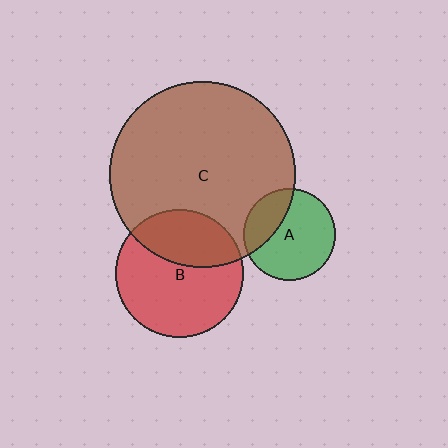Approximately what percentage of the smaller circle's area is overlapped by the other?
Approximately 35%.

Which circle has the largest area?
Circle C (brown).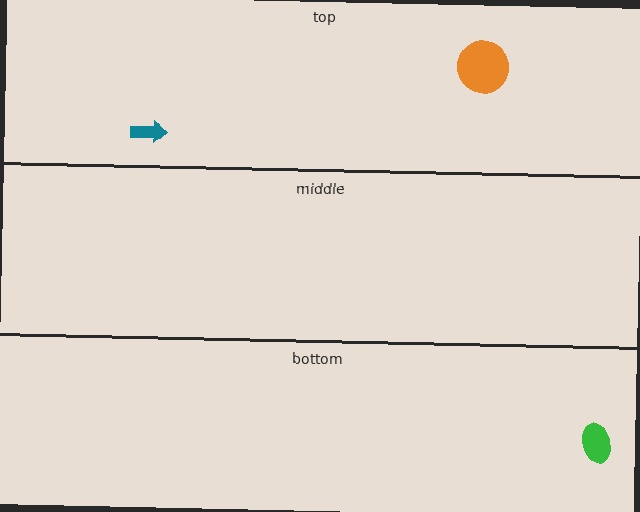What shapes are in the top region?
The orange circle, the teal arrow.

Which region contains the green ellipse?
The bottom region.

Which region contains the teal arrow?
The top region.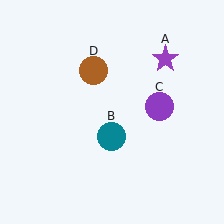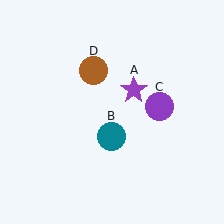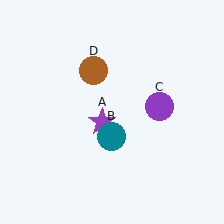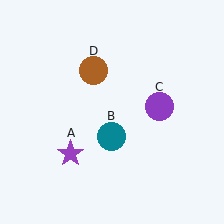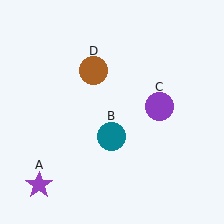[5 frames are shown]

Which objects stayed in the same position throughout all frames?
Teal circle (object B) and purple circle (object C) and brown circle (object D) remained stationary.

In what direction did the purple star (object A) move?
The purple star (object A) moved down and to the left.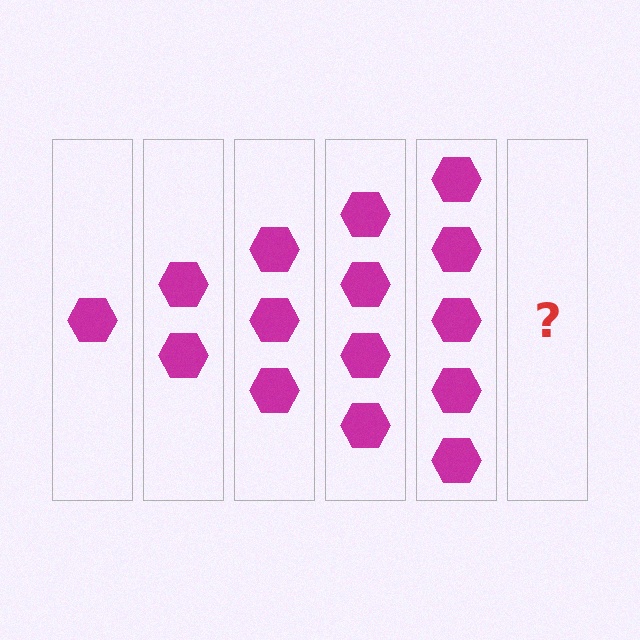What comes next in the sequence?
The next element should be 6 hexagons.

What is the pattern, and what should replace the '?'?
The pattern is that each step adds one more hexagon. The '?' should be 6 hexagons.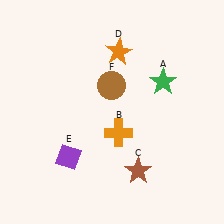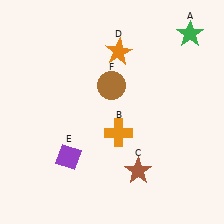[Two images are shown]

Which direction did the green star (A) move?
The green star (A) moved up.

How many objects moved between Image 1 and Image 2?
1 object moved between the two images.